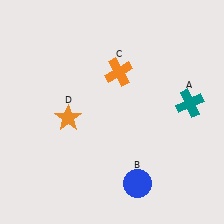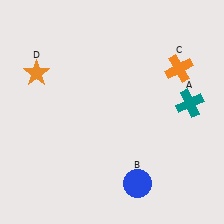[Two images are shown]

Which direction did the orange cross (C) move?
The orange cross (C) moved right.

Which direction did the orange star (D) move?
The orange star (D) moved up.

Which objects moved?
The objects that moved are: the orange cross (C), the orange star (D).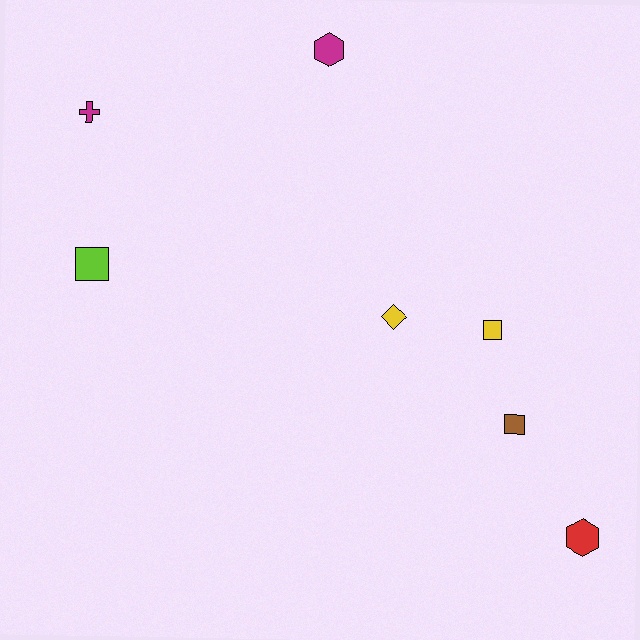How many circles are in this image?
There are no circles.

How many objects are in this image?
There are 7 objects.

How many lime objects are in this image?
There is 1 lime object.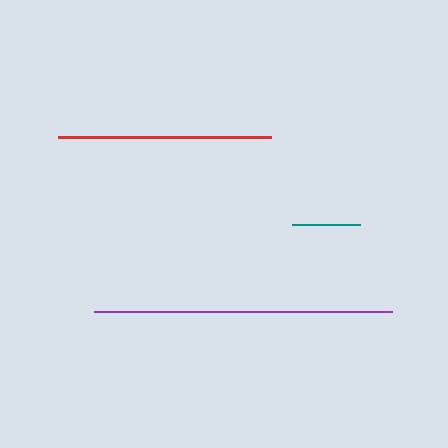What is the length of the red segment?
The red segment is approximately 213 pixels long.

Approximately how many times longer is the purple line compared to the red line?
The purple line is approximately 1.4 times the length of the red line.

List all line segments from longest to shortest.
From longest to shortest: purple, red, teal.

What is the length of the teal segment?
The teal segment is approximately 68 pixels long.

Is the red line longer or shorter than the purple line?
The purple line is longer than the red line.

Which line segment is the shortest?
The teal line is the shortest at approximately 68 pixels.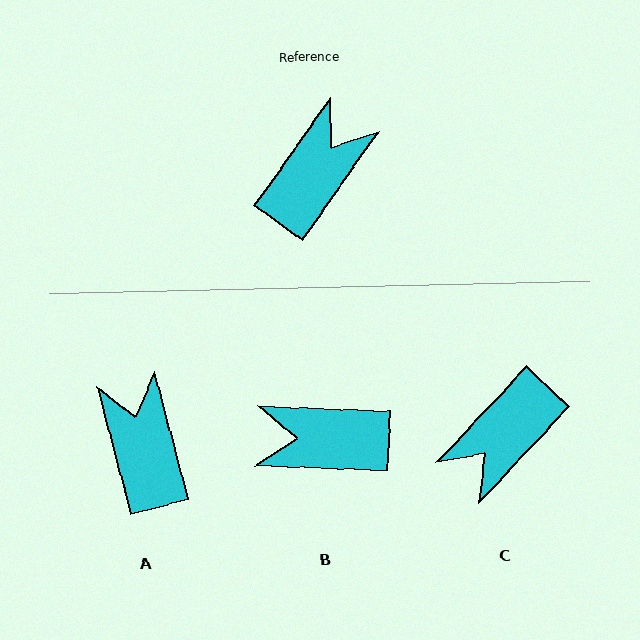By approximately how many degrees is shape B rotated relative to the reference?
Approximately 123 degrees counter-clockwise.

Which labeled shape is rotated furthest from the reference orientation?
C, about 172 degrees away.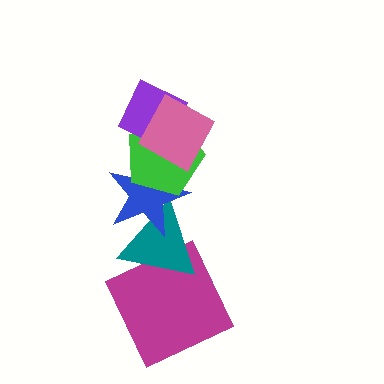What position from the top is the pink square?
The pink square is 1st from the top.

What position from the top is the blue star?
The blue star is 4th from the top.